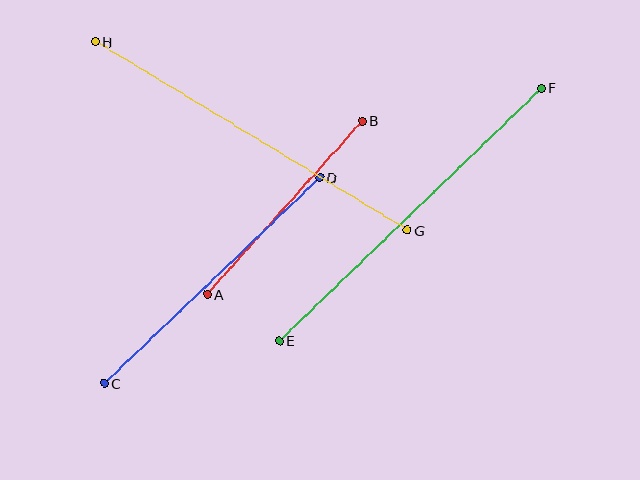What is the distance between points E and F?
The distance is approximately 364 pixels.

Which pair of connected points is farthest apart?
Points G and H are farthest apart.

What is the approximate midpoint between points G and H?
The midpoint is at approximately (251, 136) pixels.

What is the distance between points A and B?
The distance is approximately 233 pixels.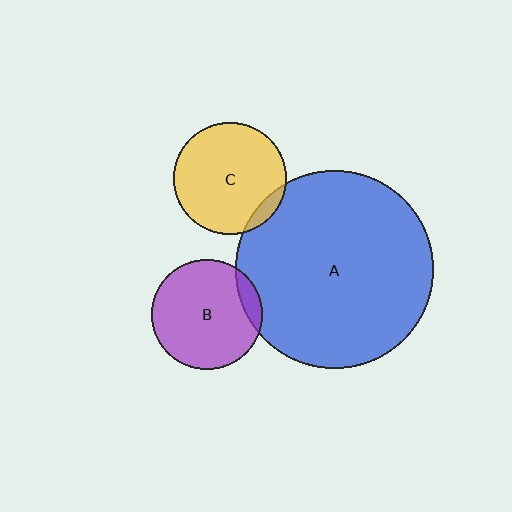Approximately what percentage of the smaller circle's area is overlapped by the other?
Approximately 10%.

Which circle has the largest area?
Circle A (blue).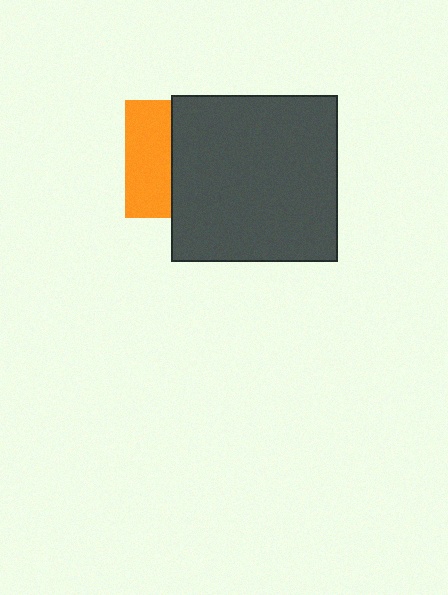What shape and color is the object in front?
The object in front is a dark gray square.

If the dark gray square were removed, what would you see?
You would see the complete orange square.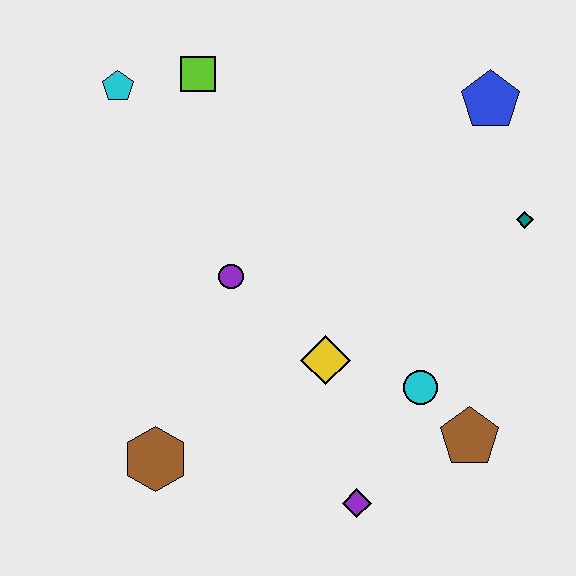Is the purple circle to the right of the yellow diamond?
No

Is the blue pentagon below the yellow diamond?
No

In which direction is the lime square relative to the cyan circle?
The lime square is above the cyan circle.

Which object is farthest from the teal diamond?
The brown hexagon is farthest from the teal diamond.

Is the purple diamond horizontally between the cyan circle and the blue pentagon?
No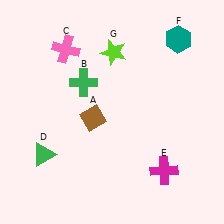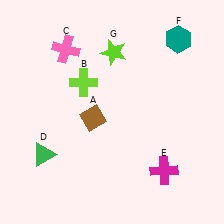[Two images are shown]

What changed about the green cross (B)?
In Image 1, B is green. In Image 2, it changed to lime.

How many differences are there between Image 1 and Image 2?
There is 1 difference between the two images.